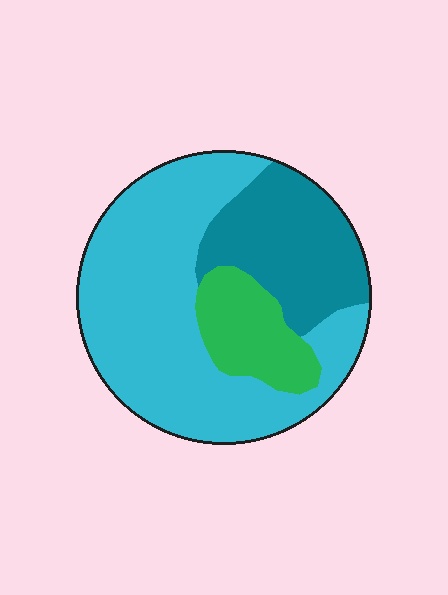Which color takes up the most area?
Cyan, at roughly 60%.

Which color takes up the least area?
Green, at roughly 15%.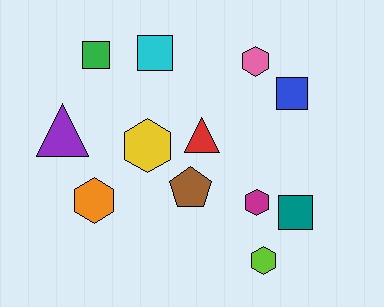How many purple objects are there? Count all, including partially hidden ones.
There is 1 purple object.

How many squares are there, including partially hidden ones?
There are 4 squares.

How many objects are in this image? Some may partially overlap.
There are 12 objects.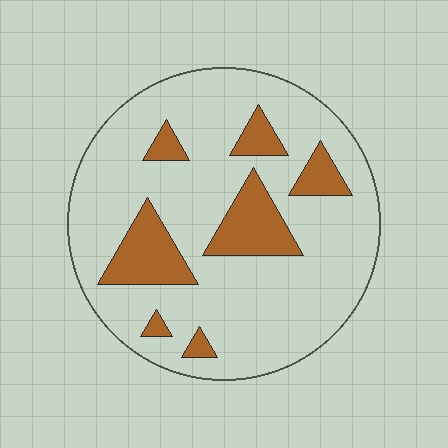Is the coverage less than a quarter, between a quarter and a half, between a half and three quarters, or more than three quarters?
Less than a quarter.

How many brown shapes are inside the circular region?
7.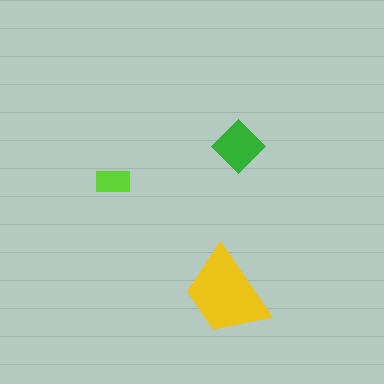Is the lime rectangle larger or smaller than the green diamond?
Smaller.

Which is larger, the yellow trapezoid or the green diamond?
The yellow trapezoid.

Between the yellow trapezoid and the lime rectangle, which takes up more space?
The yellow trapezoid.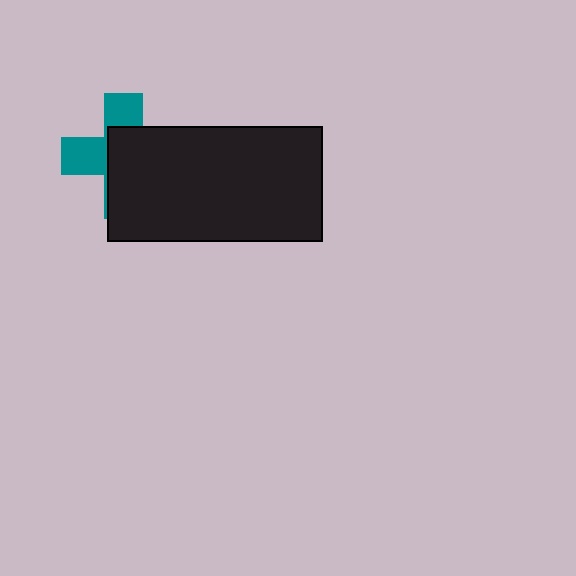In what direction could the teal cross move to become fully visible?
The teal cross could move toward the upper-left. That would shift it out from behind the black rectangle entirely.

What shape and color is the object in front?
The object in front is a black rectangle.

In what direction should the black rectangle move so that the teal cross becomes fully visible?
The black rectangle should move toward the lower-right. That is the shortest direction to clear the overlap and leave the teal cross fully visible.